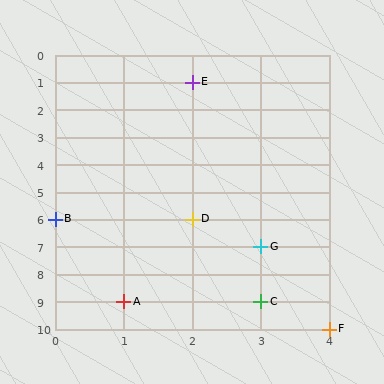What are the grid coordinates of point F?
Point F is at grid coordinates (4, 10).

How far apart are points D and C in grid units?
Points D and C are 1 column and 3 rows apart (about 3.2 grid units diagonally).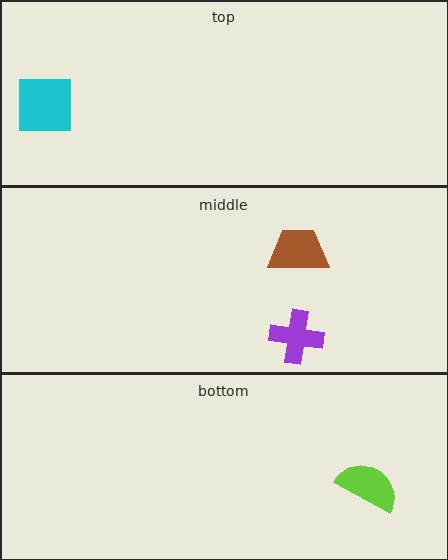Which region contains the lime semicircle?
The bottom region.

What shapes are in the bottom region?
The lime semicircle.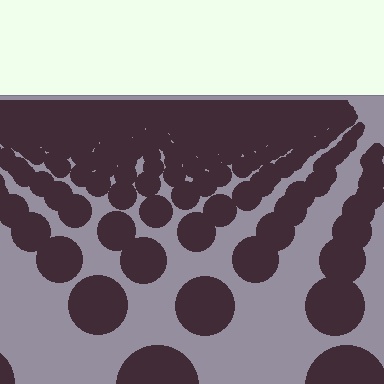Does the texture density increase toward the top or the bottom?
Density increases toward the top.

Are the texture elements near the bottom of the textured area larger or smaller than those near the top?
Larger. Near the bottom, elements are closer to the viewer and appear at a bigger on-screen size.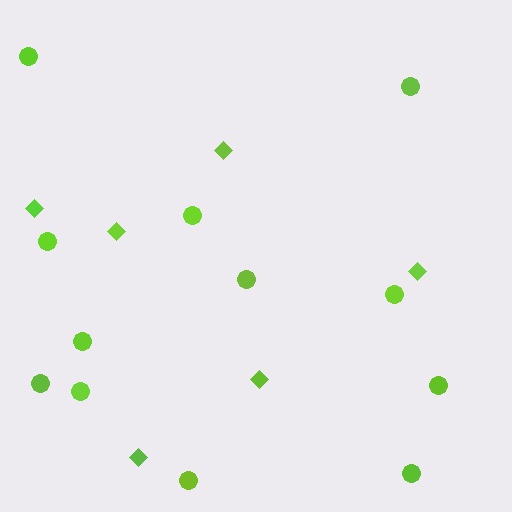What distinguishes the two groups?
There are 2 groups: one group of circles (12) and one group of diamonds (6).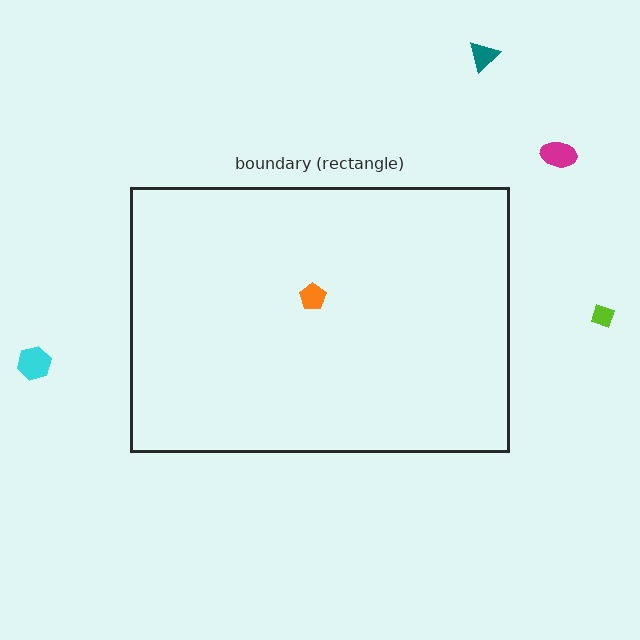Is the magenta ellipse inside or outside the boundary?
Outside.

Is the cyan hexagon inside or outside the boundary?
Outside.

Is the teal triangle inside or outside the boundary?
Outside.